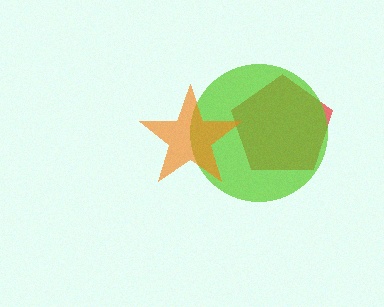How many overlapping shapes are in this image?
There are 3 overlapping shapes in the image.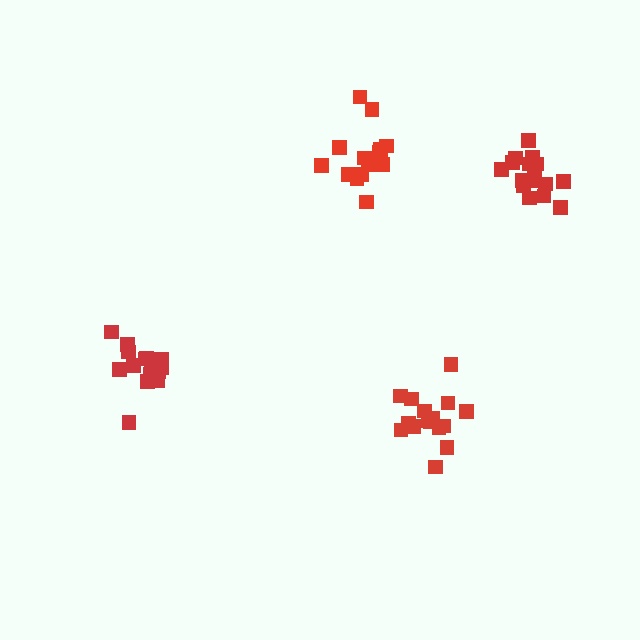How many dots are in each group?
Group 1: 16 dots, Group 2: 15 dots, Group 3: 16 dots, Group 4: 16 dots (63 total).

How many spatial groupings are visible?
There are 4 spatial groupings.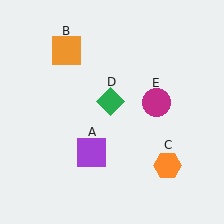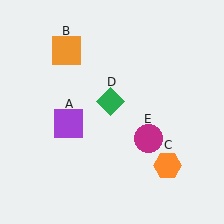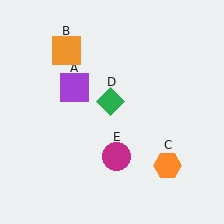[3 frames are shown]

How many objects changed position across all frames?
2 objects changed position: purple square (object A), magenta circle (object E).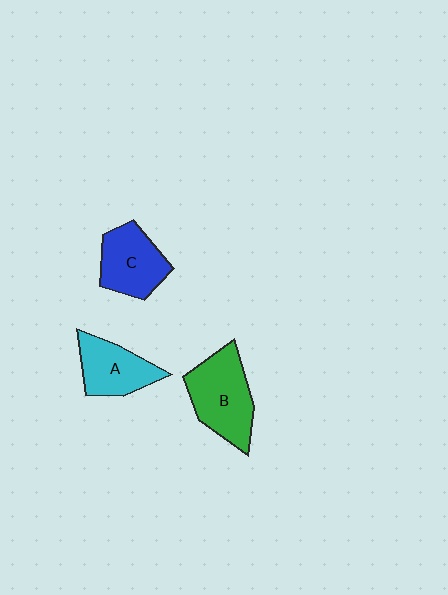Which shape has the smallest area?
Shape A (cyan).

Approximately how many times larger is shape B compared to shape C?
Approximately 1.2 times.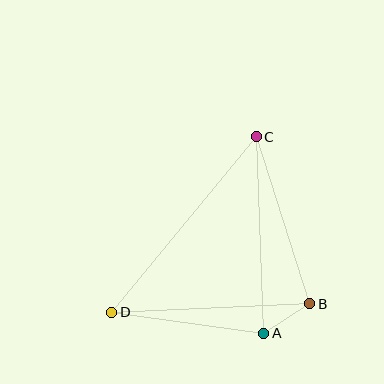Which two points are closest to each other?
Points A and B are closest to each other.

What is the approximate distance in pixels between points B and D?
The distance between B and D is approximately 198 pixels.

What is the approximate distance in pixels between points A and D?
The distance between A and D is approximately 153 pixels.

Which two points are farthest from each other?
Points C and D are farthest from each other.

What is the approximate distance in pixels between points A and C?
The distance between A and C is approximately 197 pixels.